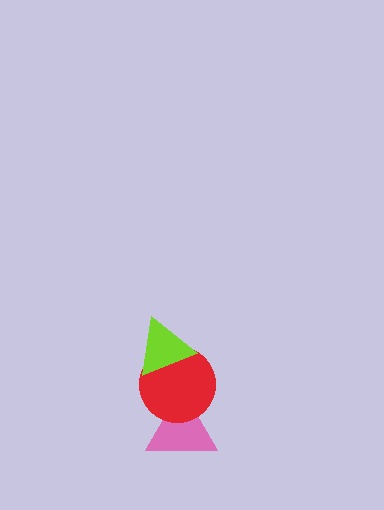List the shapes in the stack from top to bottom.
From top to bottom: the lime triangle, the red circle, the pink triangle.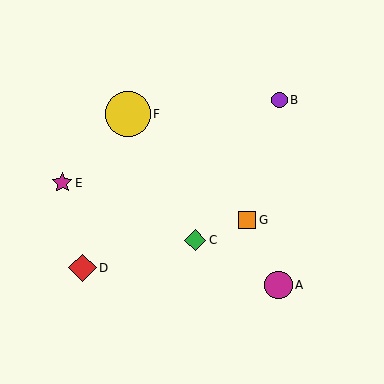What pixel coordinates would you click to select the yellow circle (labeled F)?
Click at (128, 114) to select the yellow circle F.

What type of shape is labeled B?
Shape B is a purple circle.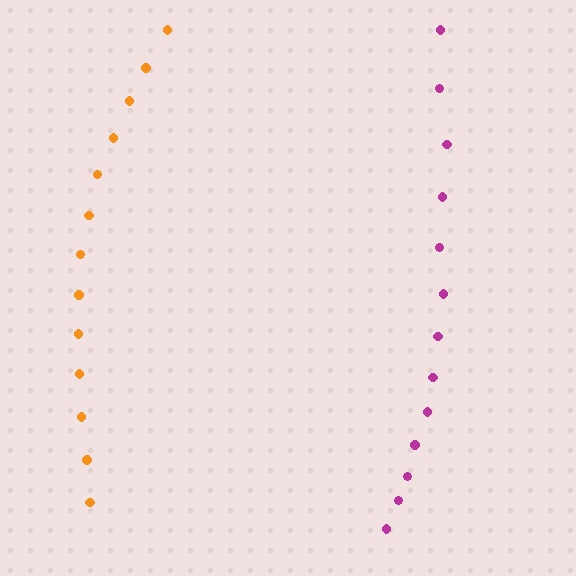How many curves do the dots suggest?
There are 2 distinct paths.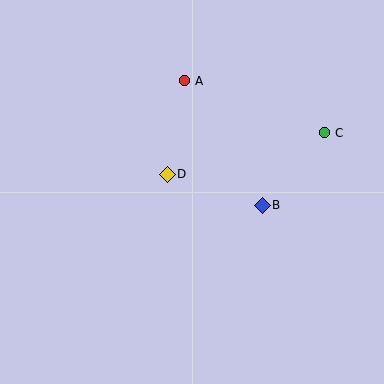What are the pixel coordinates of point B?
Point B is at (262, 205).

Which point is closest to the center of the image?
Point D at (167, 174) is closest to the center.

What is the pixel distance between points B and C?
The distance between B and C is 96 pixels.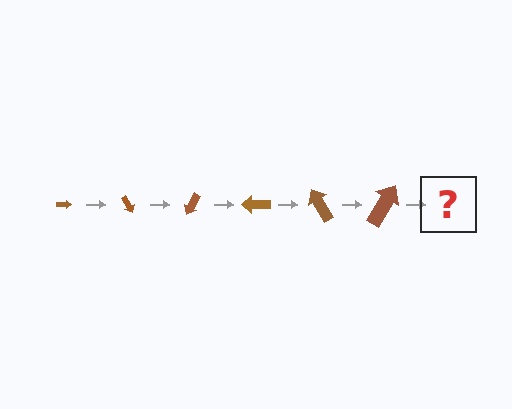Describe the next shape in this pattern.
It should be an arrow, larger than the previous one and rotated 360 degrees from the start.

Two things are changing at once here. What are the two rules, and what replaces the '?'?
The two rules are that the arrow grows larger each step and it rotates 60 degrees each step. The '?' should be an arrow, larger than the previous one and rotated 360 degrees from the start.